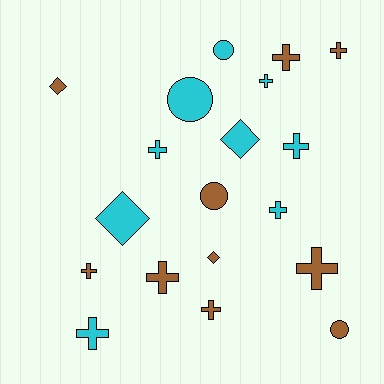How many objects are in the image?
There are 19 objects.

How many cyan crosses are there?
There are 5 cyan crosses.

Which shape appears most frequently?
Cross, with 11 objects.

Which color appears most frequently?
Brown, with 10 objects.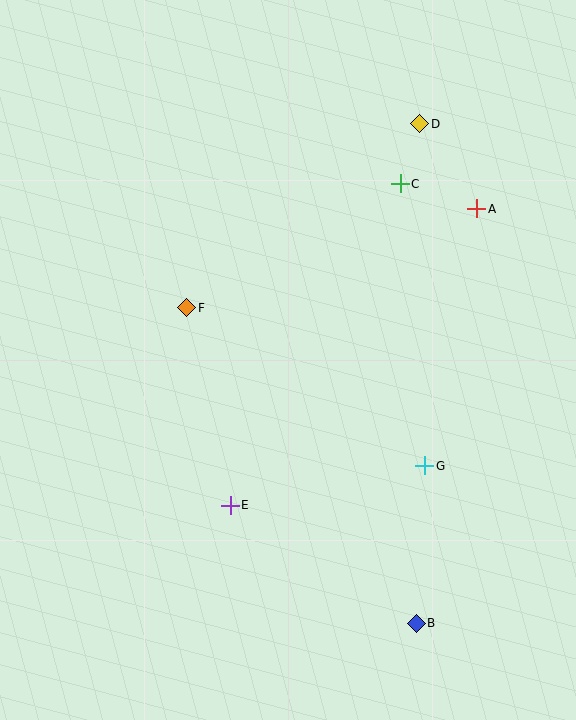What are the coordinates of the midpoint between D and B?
The midpoint between D and B is at (418, 373).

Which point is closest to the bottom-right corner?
Point B is closest to the bottom-right corner.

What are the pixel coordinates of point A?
Point A is at (477, 209).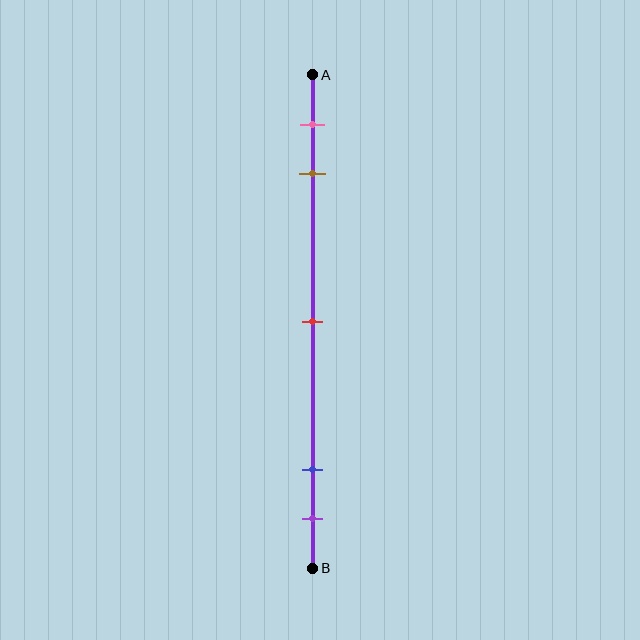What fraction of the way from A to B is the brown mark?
The brown mark is approximately 20% (0.2) of the way from A to B.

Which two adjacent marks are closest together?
The blue and purple marks are the closest adjacent pair.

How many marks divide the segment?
There are 5 marks dividing the segment.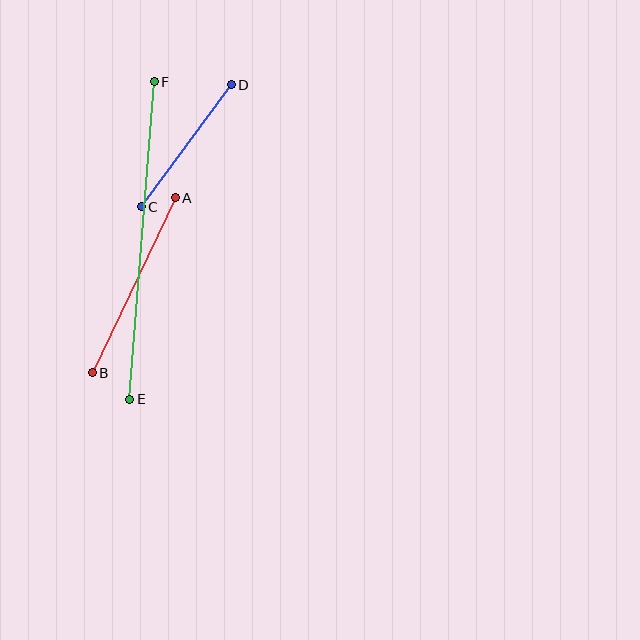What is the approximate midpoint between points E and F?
The midpoint is at approximately (142, 241) pixels.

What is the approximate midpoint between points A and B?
The midpoint is at approximately (134, 285) pixels.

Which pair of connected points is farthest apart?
Points E and F are farthest apart.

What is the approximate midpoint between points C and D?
The midpoint is at approximately (186, 146) pixels.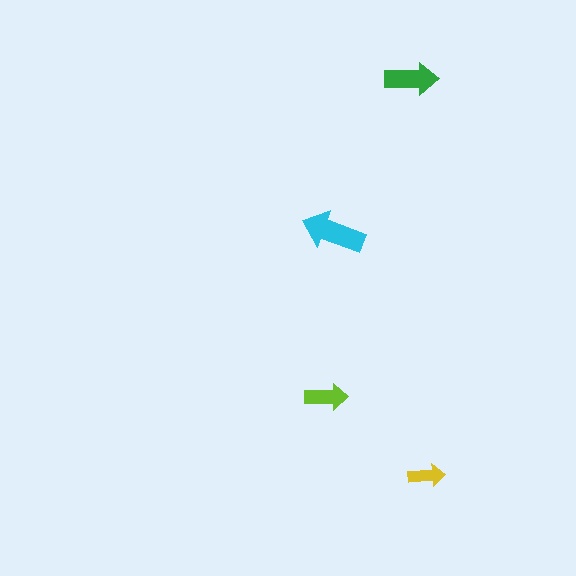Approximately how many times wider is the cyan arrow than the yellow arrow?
About 1.5 times wider.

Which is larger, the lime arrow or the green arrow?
The green one.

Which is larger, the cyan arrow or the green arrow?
The cyan one.